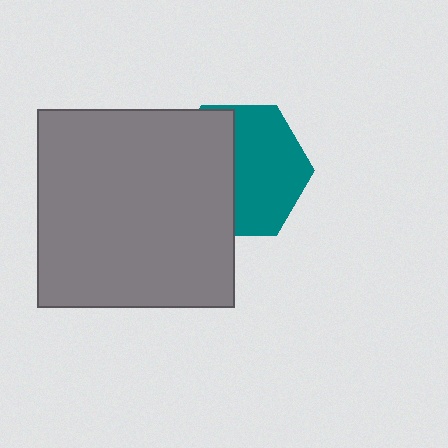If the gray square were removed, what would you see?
You would see the complete teal hexagon.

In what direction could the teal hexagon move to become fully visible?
The teal hexagon could move right. That would shift it out from behind the gray square entirely.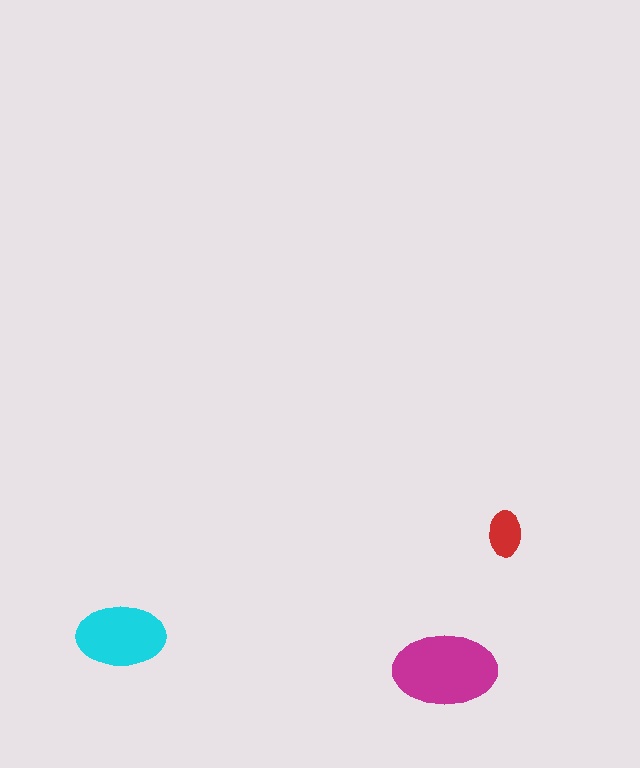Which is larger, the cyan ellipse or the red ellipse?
The cyan one.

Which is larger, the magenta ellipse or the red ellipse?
The magenta one.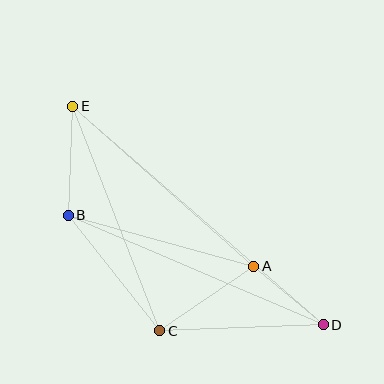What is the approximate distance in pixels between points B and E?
The distance between B and E is approximately 109 pixels.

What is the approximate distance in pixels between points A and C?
The distance between A and C is approximately 114 pixels.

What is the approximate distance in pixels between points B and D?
The distance between B and D is approximately 278 pixels.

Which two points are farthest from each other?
Points D and E are farthest from each other.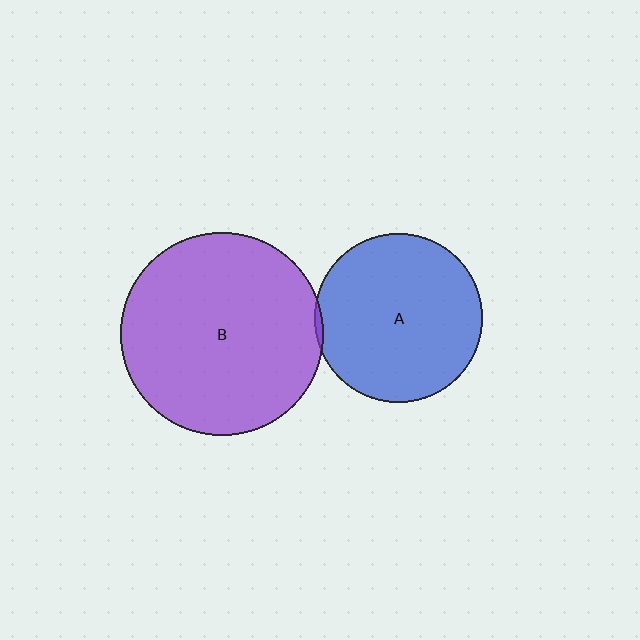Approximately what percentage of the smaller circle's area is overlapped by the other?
Approximately 5%.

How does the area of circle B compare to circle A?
Approximately 1.4 times.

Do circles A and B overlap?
Yes.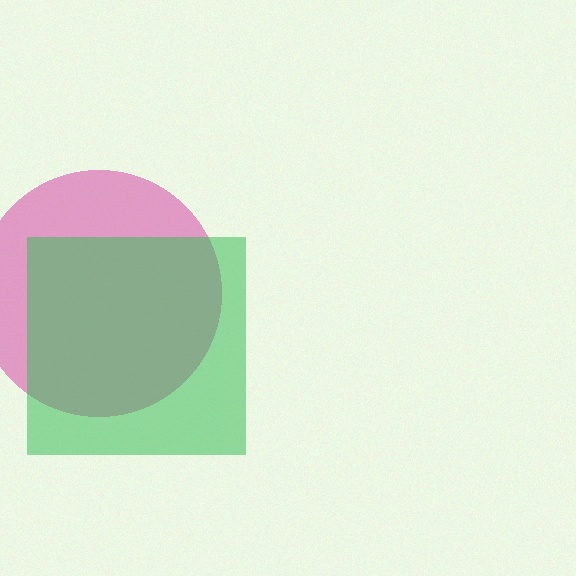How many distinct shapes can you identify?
There are 2 distinct shapes: a magenta circle, a green square.